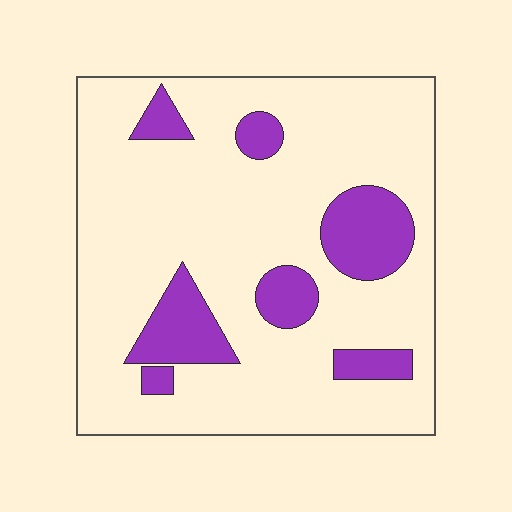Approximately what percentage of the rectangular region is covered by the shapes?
Approximately 20%.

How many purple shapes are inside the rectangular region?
7.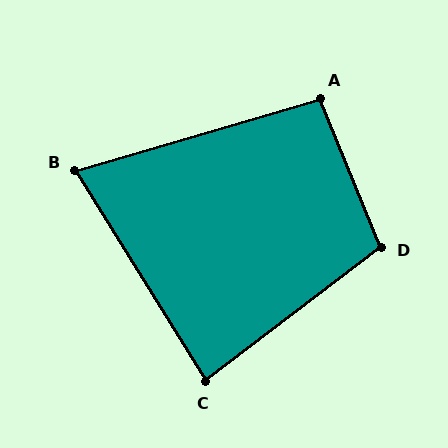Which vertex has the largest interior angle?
D, at approximately 106 degrees.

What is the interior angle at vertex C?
Approximately 84 degrees (acute).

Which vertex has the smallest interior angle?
B, at approximately 74 degrees.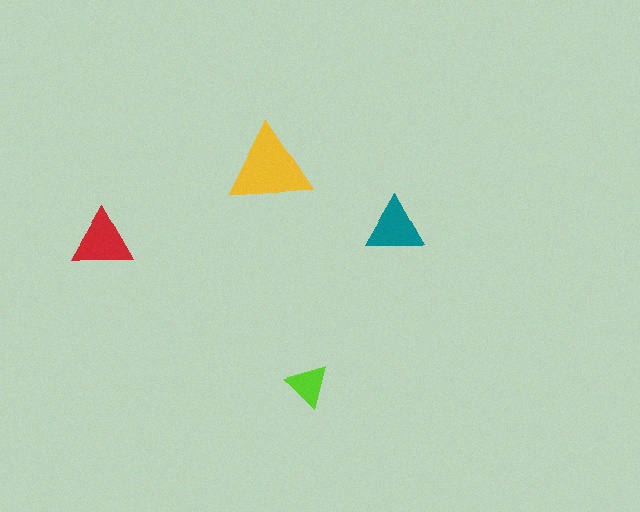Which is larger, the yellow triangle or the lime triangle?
The yellow one.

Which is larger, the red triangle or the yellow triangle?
The yellow one.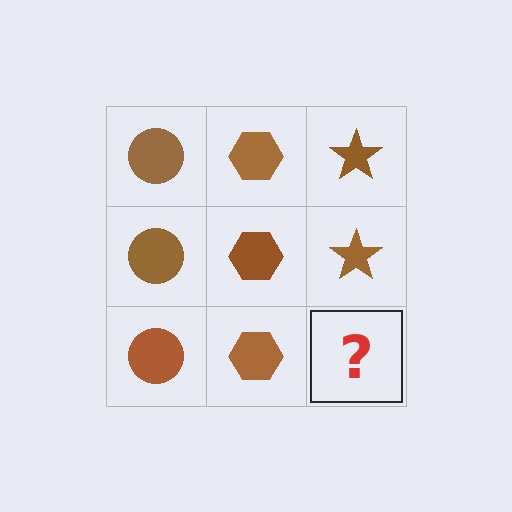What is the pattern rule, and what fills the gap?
The rule is that each column has a consistent shape. The gap should be filled with a brown star.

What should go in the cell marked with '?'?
The missing cell should contain a brown star.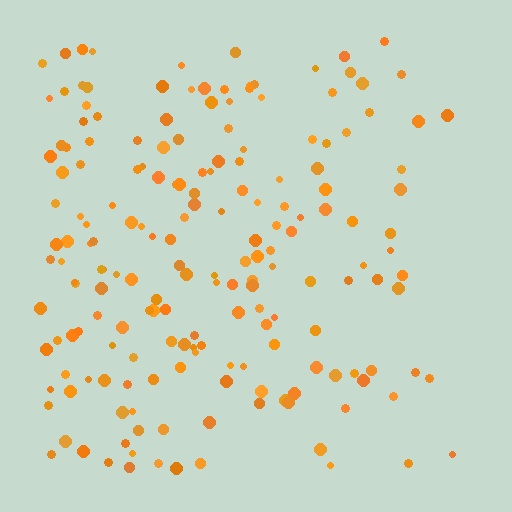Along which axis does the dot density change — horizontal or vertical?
Horizontal.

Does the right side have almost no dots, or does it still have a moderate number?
Still a moderate number, just noticeably fewer than the left.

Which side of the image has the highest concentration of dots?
The left.